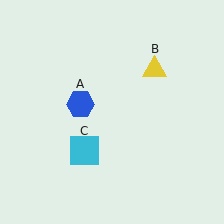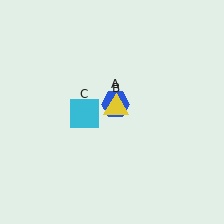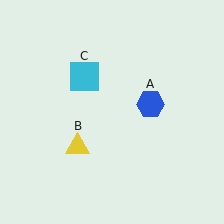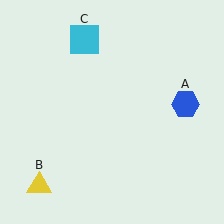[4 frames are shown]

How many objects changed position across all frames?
3 objects changed position: blue hexagon (object A), yellow triangle (object B), cyan square (object C).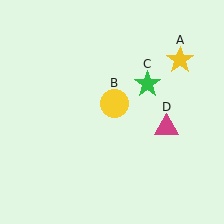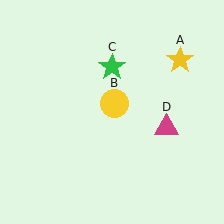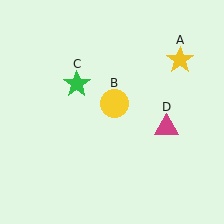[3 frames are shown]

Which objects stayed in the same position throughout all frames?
Yellow star (object A) and yellow circle (object B) and magenta triangle (object D) remained stationary.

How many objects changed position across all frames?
1 object changed position: green star (object C).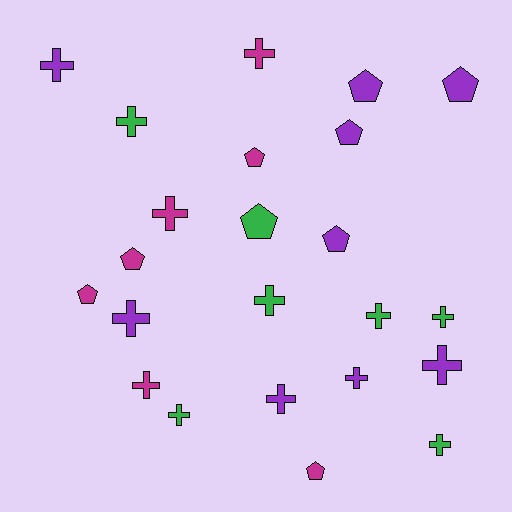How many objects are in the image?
There are 23 objects.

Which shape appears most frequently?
Cross, with 14 objects.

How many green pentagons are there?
There is 1 green pentagon.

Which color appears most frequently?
Purple, with 9 objects.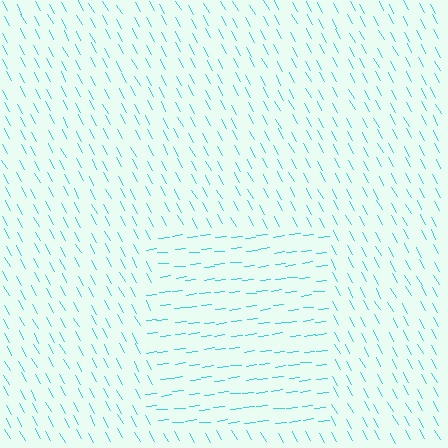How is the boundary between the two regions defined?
The boundary is defined purely by a change in line orientation (approximately 67 degrees difference). All lines are the same color and thickness.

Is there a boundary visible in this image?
Yes, there is a texture boundary formed by a change in line orientation.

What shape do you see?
I see a rectangle.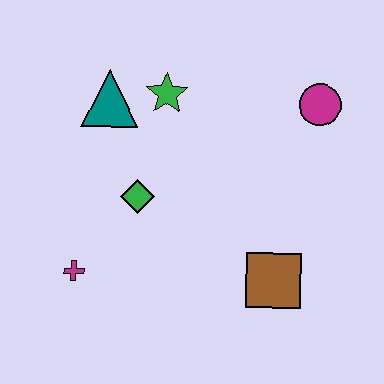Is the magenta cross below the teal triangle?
Yes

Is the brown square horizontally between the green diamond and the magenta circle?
Yes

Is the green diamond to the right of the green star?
No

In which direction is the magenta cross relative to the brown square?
The magenta cross is to the left of the brown square.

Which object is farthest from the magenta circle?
The magenta cross is farthest from the magenta circle.